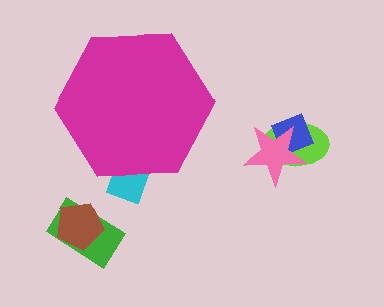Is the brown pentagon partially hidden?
No, the brown pentagon is fully visible.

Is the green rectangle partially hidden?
No, the green rectangle is fully visible.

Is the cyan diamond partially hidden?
Yes, the cyan diamond is partially hidden behind the magenta hexagon.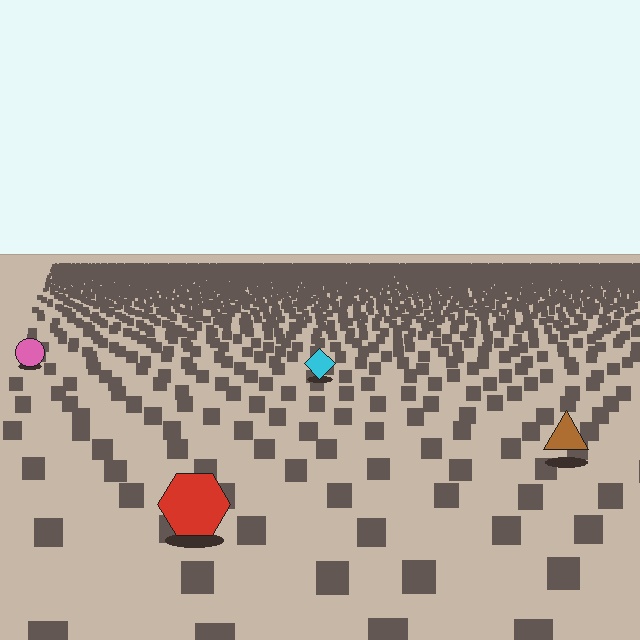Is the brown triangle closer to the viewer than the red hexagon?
No. The red hexagon is closer — you can tell from the texture gradient: the ground texture is coarser near it.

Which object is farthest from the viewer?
The pink circle is farthest from the viewer. It appears smaller and the ground texture around it is denser.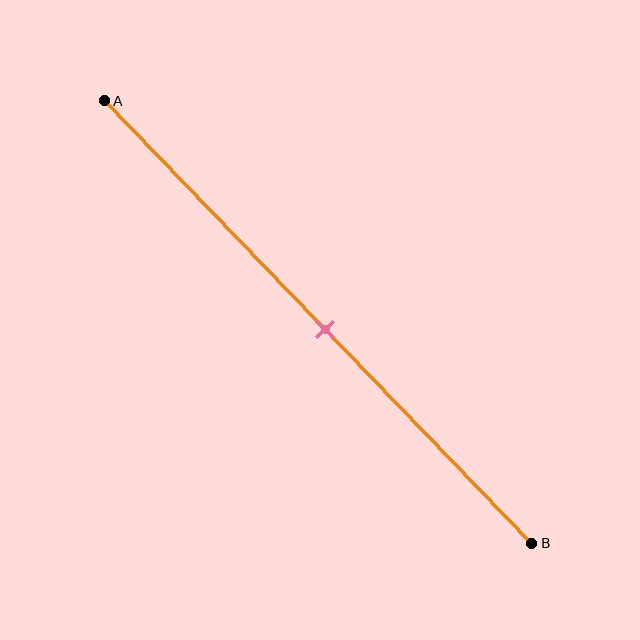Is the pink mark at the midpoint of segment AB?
Yes, the mark is approximately at the midpoint.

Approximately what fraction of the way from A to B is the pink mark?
The pink mark is approximately 50% of the way from A to B.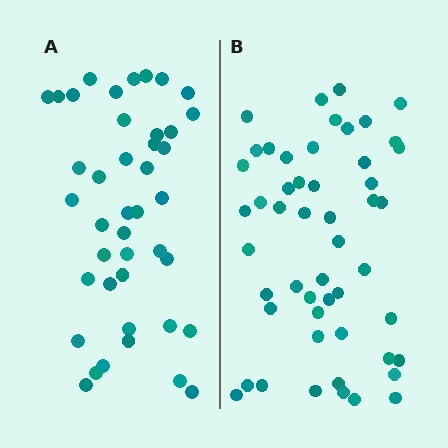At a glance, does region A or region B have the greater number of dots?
Region B (the right region) has more dots.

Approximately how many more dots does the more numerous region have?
Region B has roughly 8 or so more dots than region A.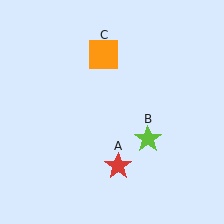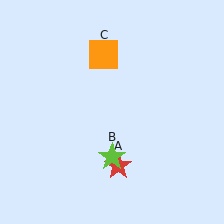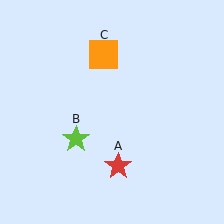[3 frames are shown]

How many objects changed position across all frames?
1 object changed position: lime star (object B).